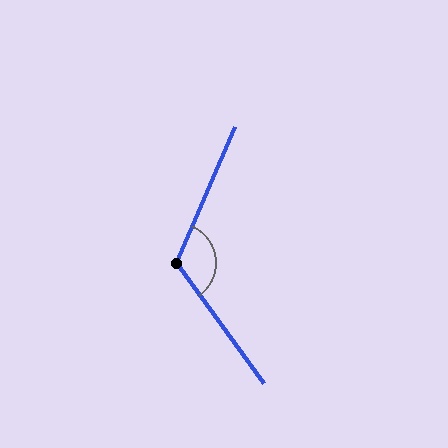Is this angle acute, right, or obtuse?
It is obtuse.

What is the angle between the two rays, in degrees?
Approximately 121 degrees.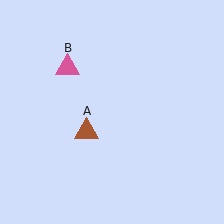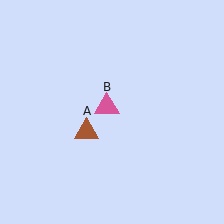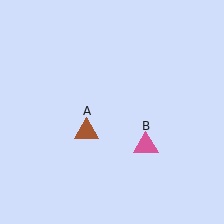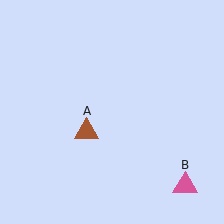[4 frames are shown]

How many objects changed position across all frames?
1 object changed position: pink triangle (object B).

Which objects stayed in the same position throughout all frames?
Brown triangle (object A) remained stationary.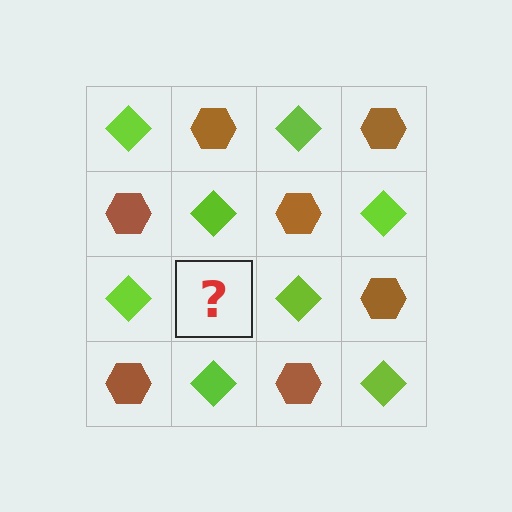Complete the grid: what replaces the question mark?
The question mark should be replaced with a brown hexagon.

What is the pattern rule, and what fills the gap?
The rule is that it alternates lime diamond and brown hexagon in a checkerboard pattern. The gap should be filled with a brown hexagon.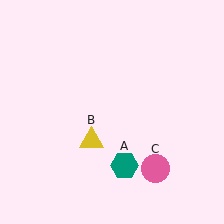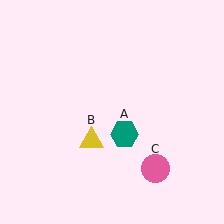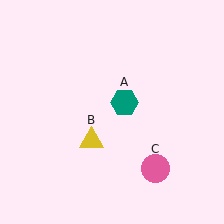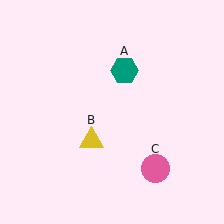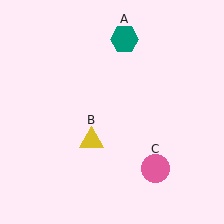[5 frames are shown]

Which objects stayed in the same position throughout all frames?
Yellow triangle (object B) and pink circle (object C) remained stationary.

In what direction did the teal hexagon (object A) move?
The teal hexagon (object A) moved up.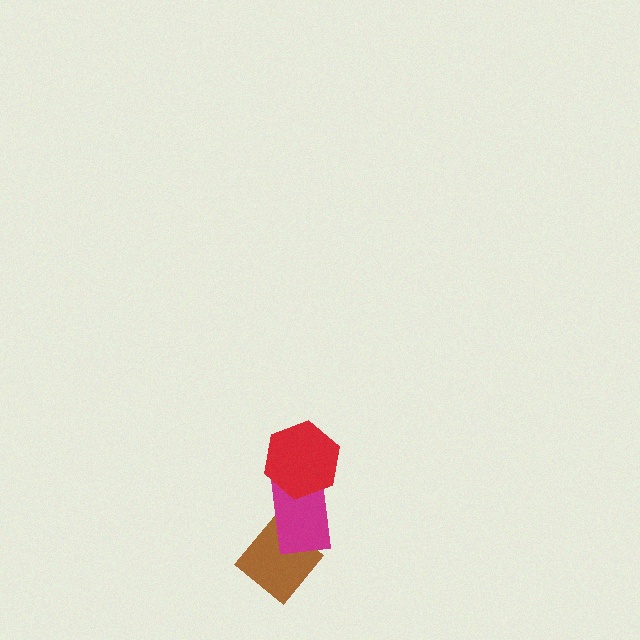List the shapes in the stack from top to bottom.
From top to bottom: the red hexagon, the magenta rectangle, the brown diamond.